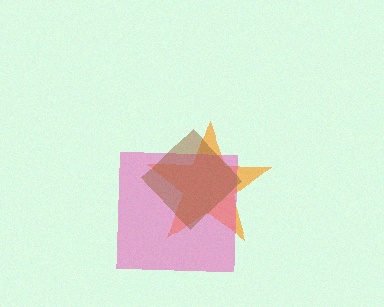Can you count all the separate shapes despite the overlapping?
Yes, there are 3 separate shapes.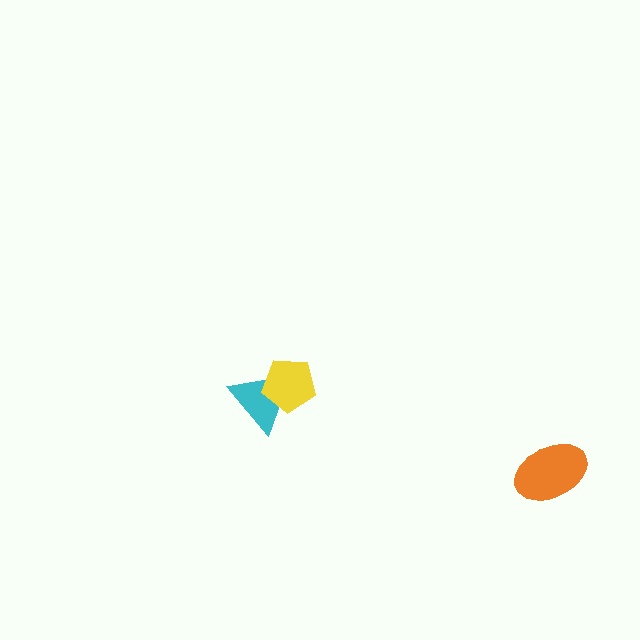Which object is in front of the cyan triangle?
The yellow pentagon is in front of the cyan triangle.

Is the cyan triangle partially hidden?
Yes, it is partially covered by another shape.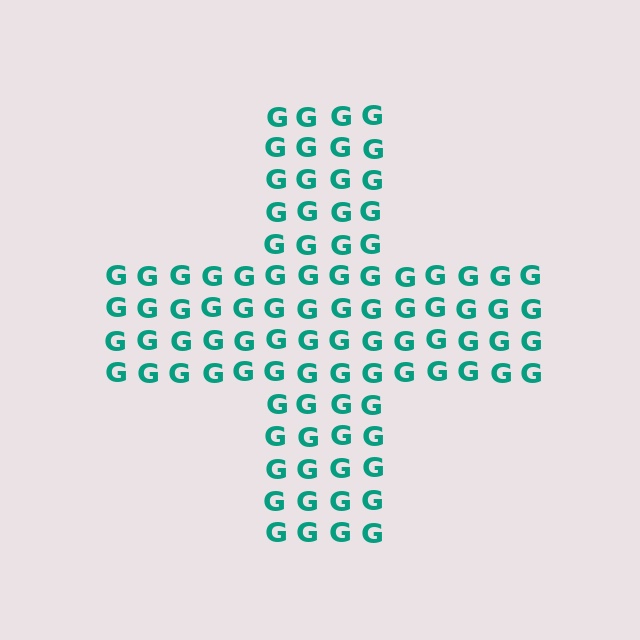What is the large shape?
The large shape is a cross.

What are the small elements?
The small elements are letter G's.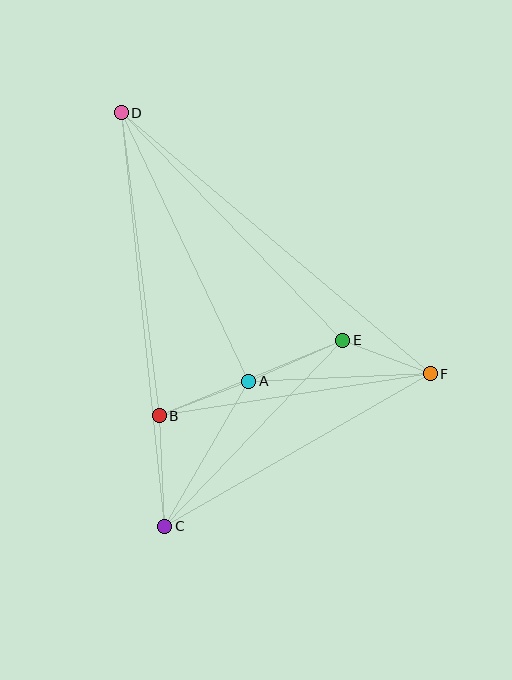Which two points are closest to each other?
Points E and F are closest to each other.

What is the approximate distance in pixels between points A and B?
The distance between A and B is approximately 96 pixels.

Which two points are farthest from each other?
Points C and D are farthest from each other.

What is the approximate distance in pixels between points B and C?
The distance between B and C is approximately 111 pixels.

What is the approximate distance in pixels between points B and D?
The distance between B and D is approximately 305 pixels.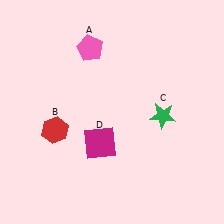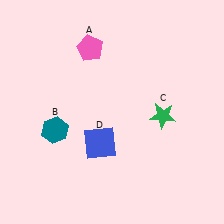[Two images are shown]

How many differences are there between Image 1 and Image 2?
There are 2 differences between the two images.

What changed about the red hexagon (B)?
In Image 1, B is red. In Image 2, it changed to teal.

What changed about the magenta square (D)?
In Image 1, D is magenta. In Image 2, it changed to blue.